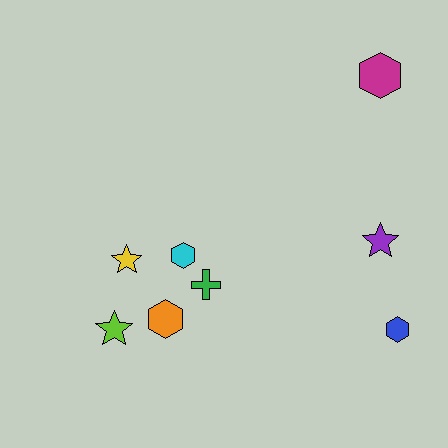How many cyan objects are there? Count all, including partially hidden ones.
There is 1 cyan object.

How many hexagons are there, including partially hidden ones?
There are 4 hexagons.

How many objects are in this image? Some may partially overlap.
There are 8 objects.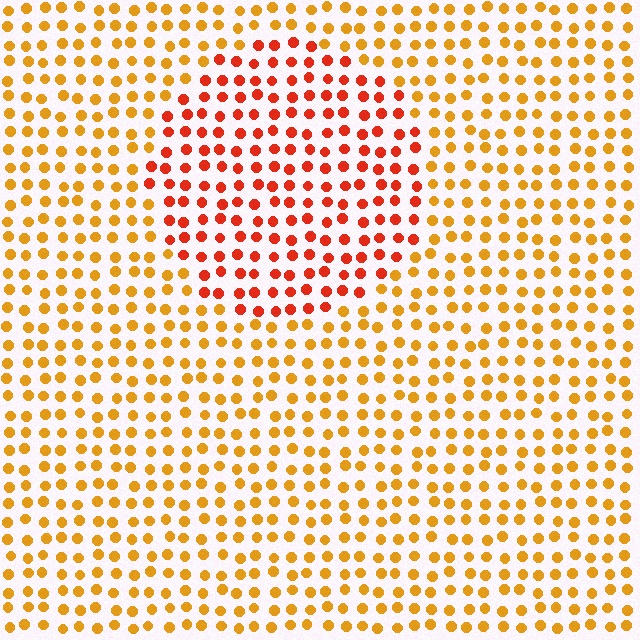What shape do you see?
I see a circle.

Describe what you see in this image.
The image is filled with small orange elements in a uniform arrangement. A circle-shaped region is visible where the elements are tinted to a slightly different hue, forming a subtle color boundary.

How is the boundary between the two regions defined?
The boundary is defined purely by a slight shift in hue (about 33 degrees). Spacing, size, and orientation are identical on both sides.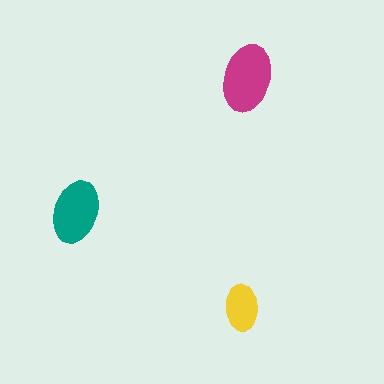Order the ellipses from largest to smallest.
the magenta one, the teal one, the yellow one.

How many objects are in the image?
There are 3 objects in the image.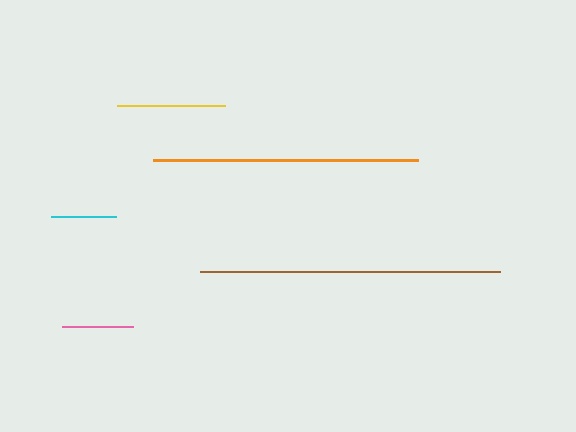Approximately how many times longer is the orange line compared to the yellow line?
The orange line is approximately 2.5 times the length of the yellow line.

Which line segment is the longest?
The brown line is the longest at approximately 300 pixels.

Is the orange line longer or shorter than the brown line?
The brown line is longer than the orange line.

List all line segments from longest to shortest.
From longest to shortest: brown, orange, yellow, pink, cyan.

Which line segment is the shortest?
The cyan line is the shortest at approximately 64 pixels.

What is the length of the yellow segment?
The yellow segment is approximately 108 pixels long.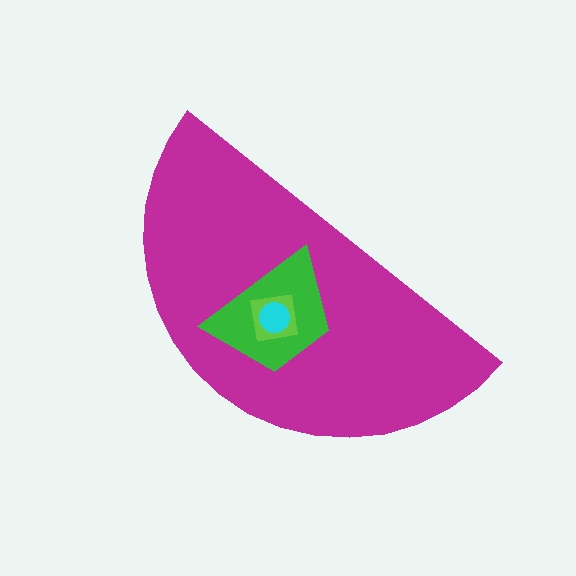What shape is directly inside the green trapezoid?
The lime square.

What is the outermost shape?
The magenta semicircle.